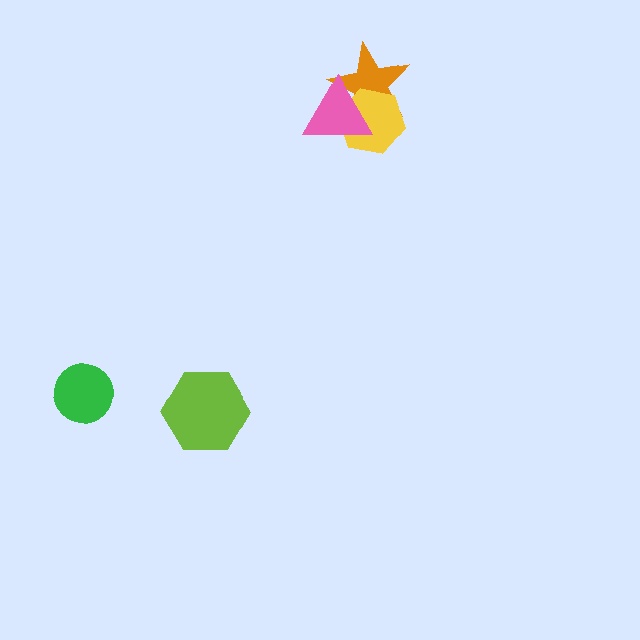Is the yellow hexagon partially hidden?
Yes, it is partially covered by another shape.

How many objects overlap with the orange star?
2 objects overlap with the orange star.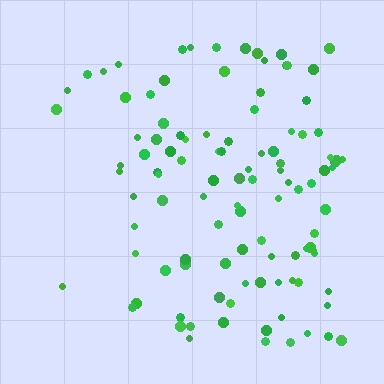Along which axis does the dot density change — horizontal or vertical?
Horizontal.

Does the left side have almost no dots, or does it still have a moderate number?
Still a moderate number, just noticeably fewer than the right.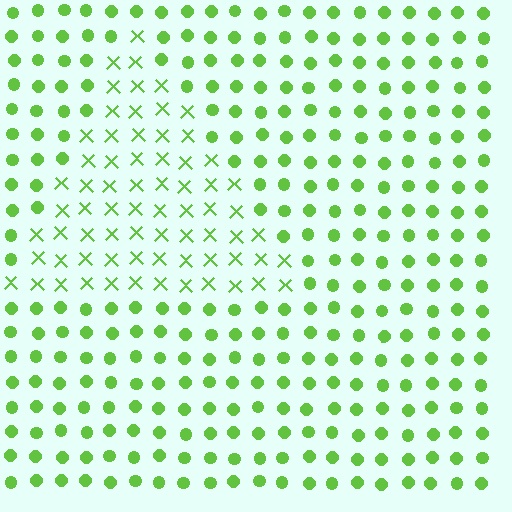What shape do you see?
I see a triangle.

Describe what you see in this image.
The image is filled with small lime elements arranged in a uniform grid. A triangle-shaped region contains X marks, while the surrounding area contains circles. The boundary is defined purely by the change in element shape.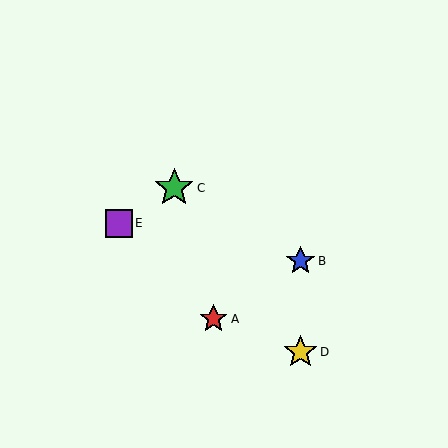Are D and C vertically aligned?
No, D is at x≈301 and C is at x≈174.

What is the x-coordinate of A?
Object A is at x≈214.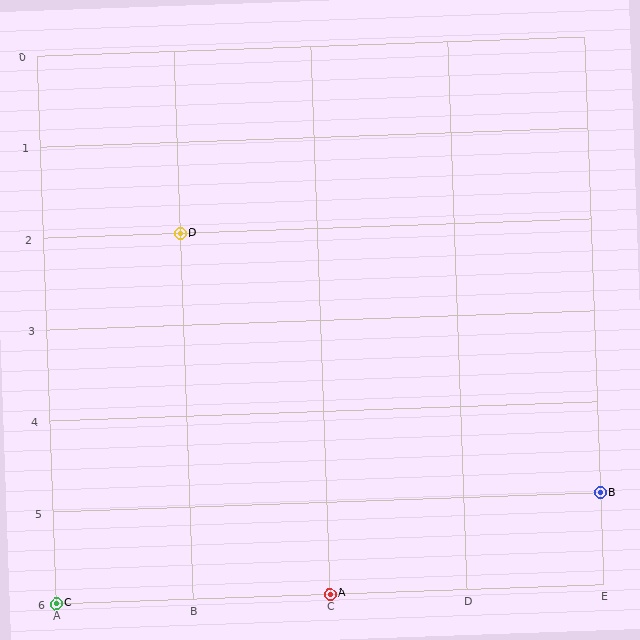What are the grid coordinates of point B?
Point B is at grid coordinates (E, 5).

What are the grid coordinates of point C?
Point C is at grid coordinates (A, 6).